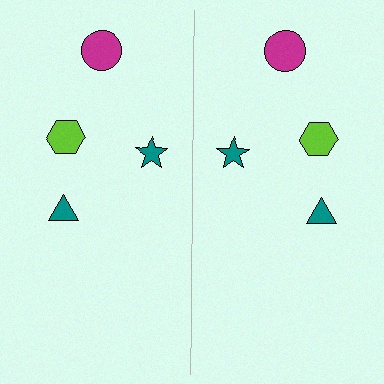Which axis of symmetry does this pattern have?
The pattern has a vertical axis of symmetry running through the center of the image.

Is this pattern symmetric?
Yes, this pattern has bilateral (reflection) symmetry.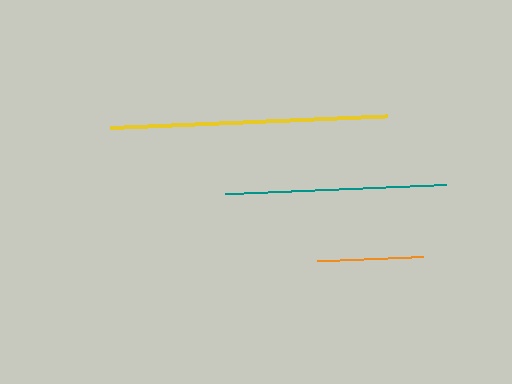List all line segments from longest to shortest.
From longest to shortest: yellow, teal, orange.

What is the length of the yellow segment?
The yellow segment is approximately 277 pixels long.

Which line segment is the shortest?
The orange line is the shortest at approximately 106 pixels.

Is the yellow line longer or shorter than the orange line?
The yellow line is longer than the orange line.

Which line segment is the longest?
The yellow line is the longest at approximately 277 pixels.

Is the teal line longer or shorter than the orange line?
The teal line is longer than the orange line.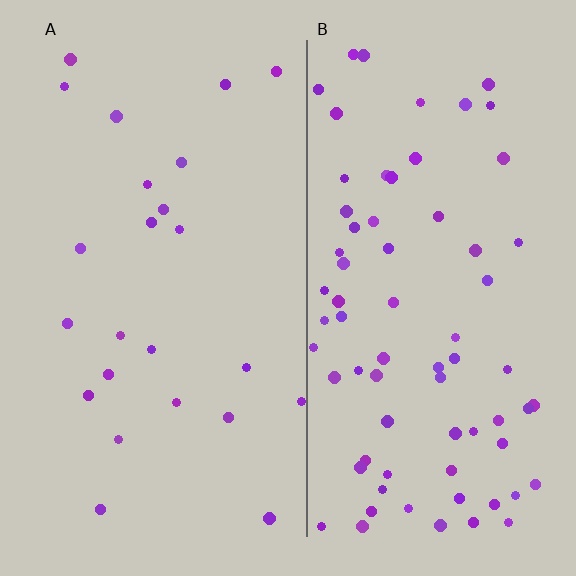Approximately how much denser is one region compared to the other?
Approximately 3.1× — region B over region A.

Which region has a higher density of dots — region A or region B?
B (the right).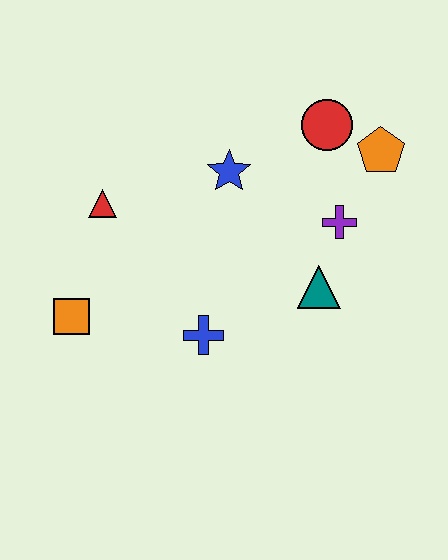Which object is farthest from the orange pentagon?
The orange square is farthest from the orange pentagon.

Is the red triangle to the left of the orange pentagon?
Yes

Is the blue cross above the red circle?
No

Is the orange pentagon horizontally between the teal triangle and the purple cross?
No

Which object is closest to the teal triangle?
The purple cross is closest to the teal triangle.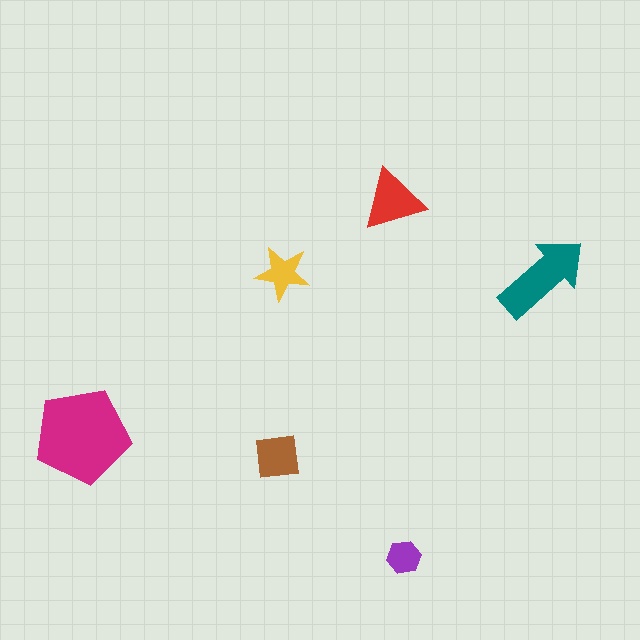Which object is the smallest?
The purple hexagon.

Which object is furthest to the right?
The teal arrow is rightmost.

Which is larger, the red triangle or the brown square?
The red triangle.